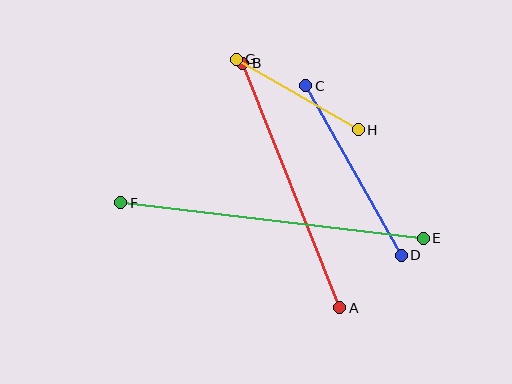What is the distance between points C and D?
The distance is approximately 195 pixels.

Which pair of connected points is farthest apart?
Points E and F are farthest apart.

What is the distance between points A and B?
The distance is approximately 263 pixels.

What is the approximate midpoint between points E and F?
The midpoint is at approximately (272, 220) pixels.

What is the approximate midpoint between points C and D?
The midpoint is at approximately (353, 170) pixels.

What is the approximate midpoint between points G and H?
The midpoint is at approximately (297, 94) pixels.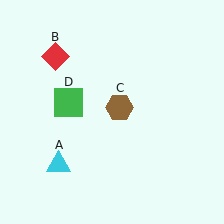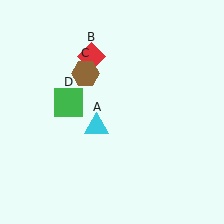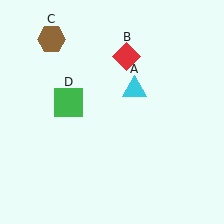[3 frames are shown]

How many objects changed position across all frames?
3 objects changed position: cyan triangle (object A), red diamond (object B), brown hexagon (object C).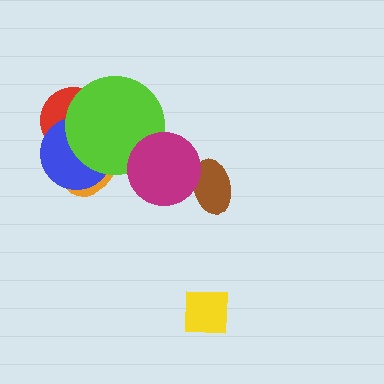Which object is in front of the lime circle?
The magenta circle is in front of the lime circle.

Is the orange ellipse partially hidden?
Yes, it is partially covered by another shape.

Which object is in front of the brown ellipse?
The magenta circle is in front of the brown ellipse.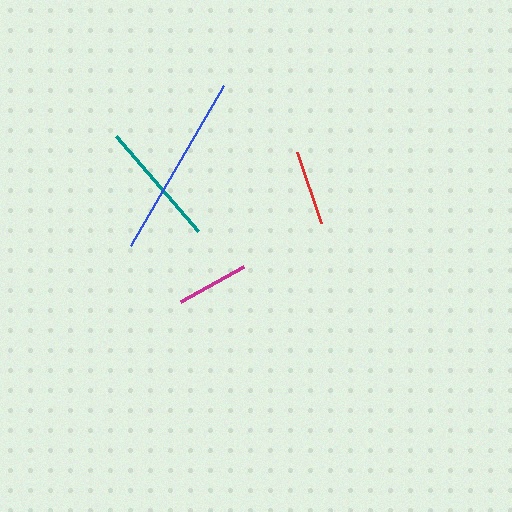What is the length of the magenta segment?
The magenta segment is approximately 73 pixels long.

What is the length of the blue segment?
The blue segment is approximately 185 pixels long.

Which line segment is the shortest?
The magenta line is the shortest at approximately 73 pixels.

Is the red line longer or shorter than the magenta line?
The red line is longer than the magenta line.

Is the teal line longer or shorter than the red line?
The teal line is longer than the red line.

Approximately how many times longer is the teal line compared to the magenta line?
The teal line is approximately 1.7 times the length of the magenta line.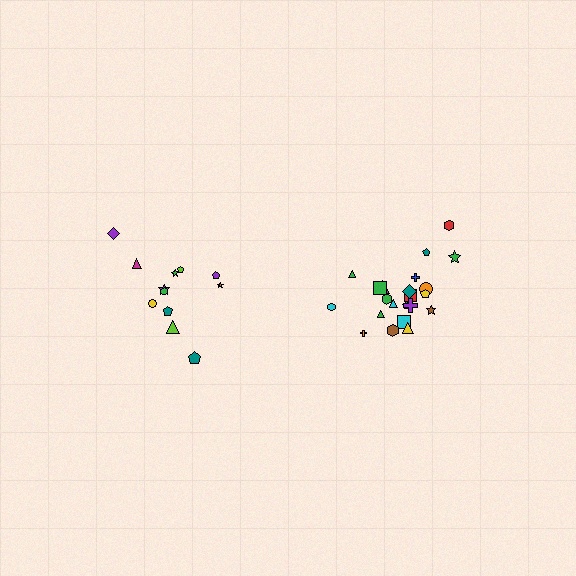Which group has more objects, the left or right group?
The right group.